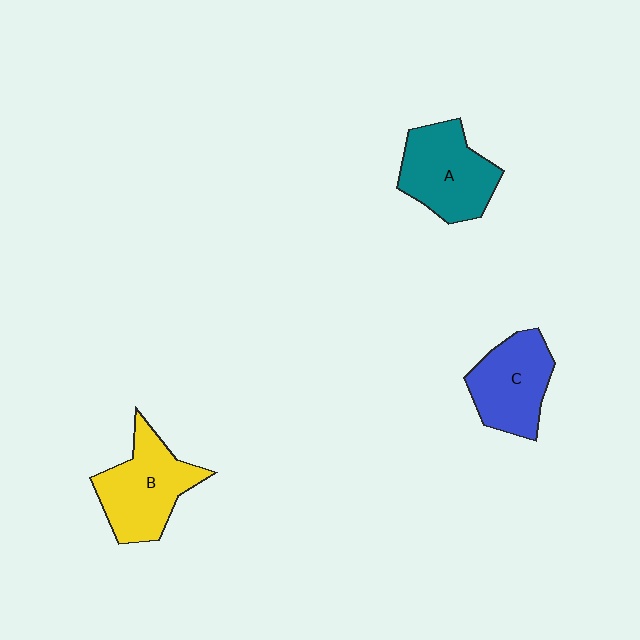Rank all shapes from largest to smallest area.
From largest to smallest: B (yellow), A (teal), C (blue).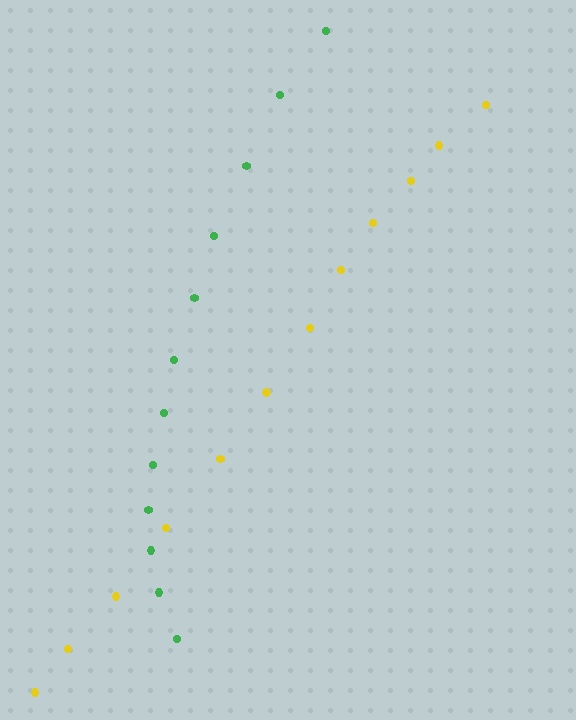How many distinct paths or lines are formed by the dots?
There are 2 distinct paths.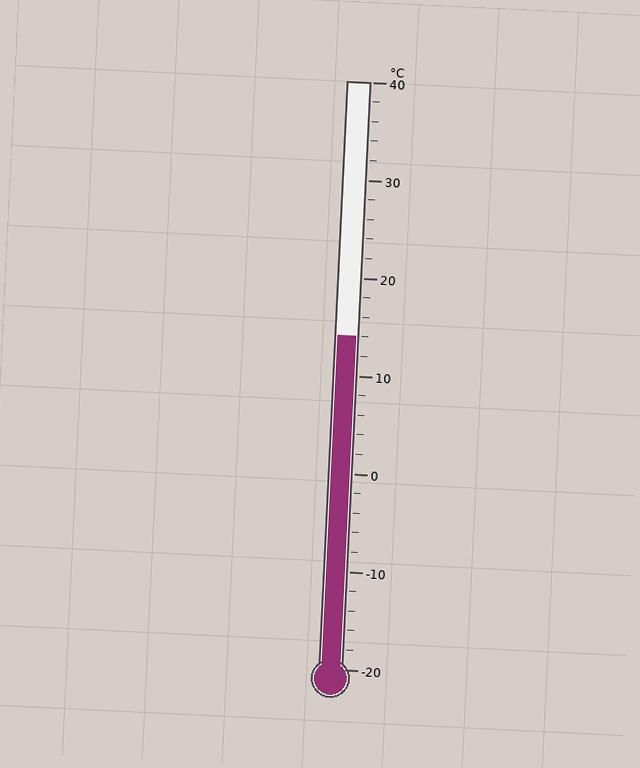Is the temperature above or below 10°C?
The temperature is above 10°C.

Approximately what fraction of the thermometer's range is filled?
The thermometer is filled to approximately 55% of its range.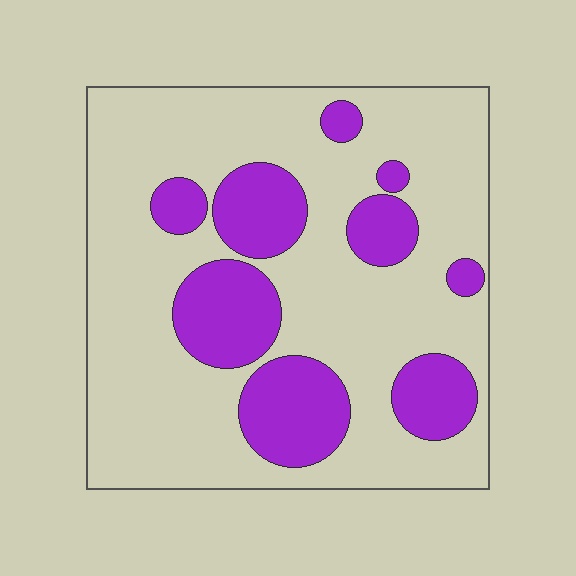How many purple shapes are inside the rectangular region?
9.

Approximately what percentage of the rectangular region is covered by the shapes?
Approximately 25%.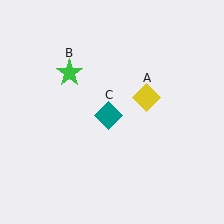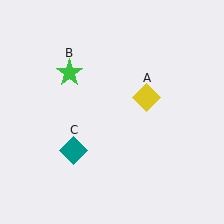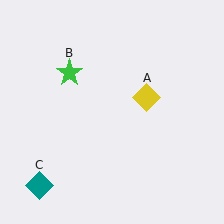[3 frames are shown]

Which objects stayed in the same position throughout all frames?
Yellow diamond (object A) and green star (object B) remained stationary.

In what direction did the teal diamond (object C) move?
The teal diamond (object C) moved down and to the left.